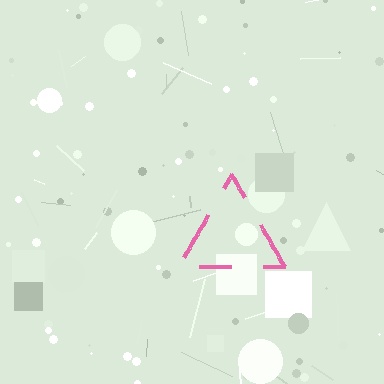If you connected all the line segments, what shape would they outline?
They would outline a triangle.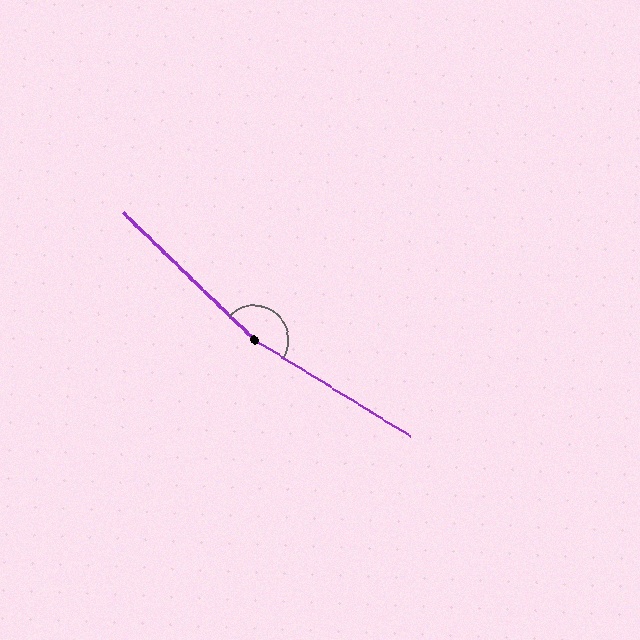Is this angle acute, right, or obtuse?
It is obtuse.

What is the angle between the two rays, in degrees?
Approximately 168 degrees.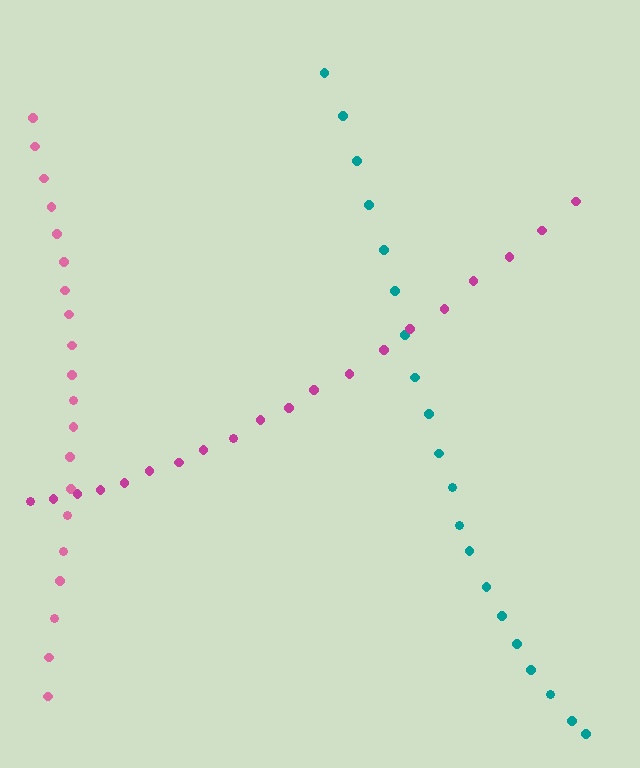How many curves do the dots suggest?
There are 3 distinct paths.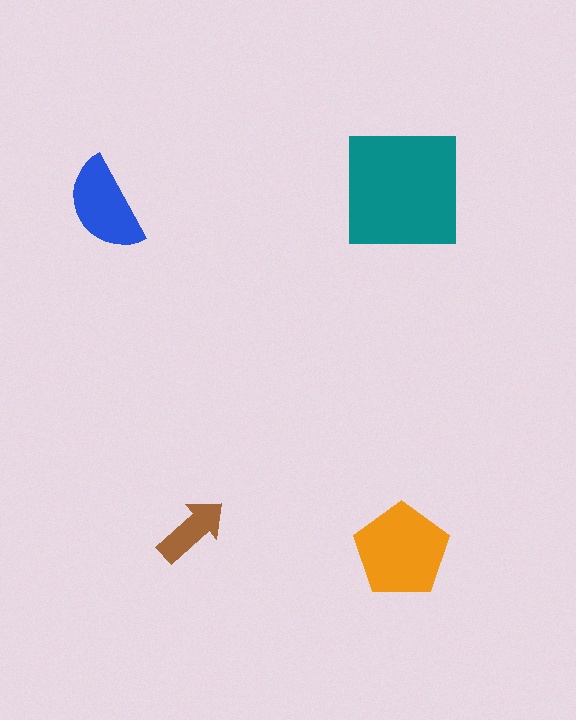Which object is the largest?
The teal square.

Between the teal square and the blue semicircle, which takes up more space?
The teal square.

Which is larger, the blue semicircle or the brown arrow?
The blue semicircle.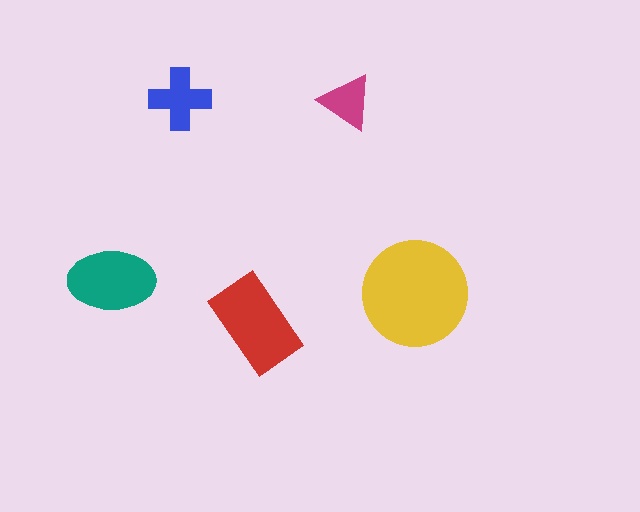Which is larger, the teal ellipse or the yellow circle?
The yellow circle.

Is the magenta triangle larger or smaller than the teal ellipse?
Smaller.